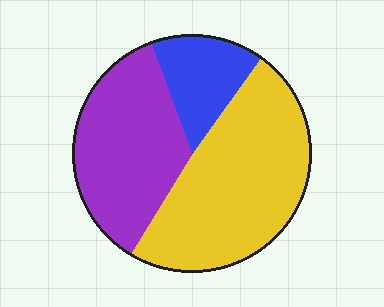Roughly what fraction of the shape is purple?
Purple takes up about three eighths (3/8) of the shape.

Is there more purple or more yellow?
Yellow.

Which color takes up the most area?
Yellow, at roughly 50%.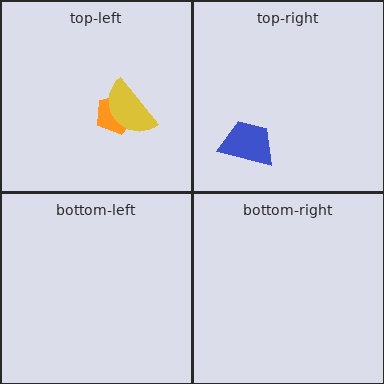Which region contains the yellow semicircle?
The top-left region.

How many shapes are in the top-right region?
1.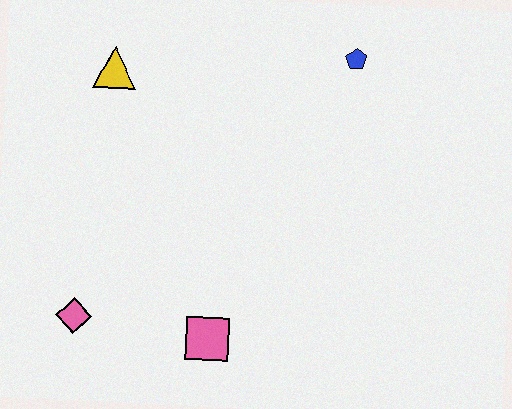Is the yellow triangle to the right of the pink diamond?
Yes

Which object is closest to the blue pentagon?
The yellow triangle is closest to the blue pentagon.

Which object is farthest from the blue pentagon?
The pink diamond is farthest from the blue pentagon.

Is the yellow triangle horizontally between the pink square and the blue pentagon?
No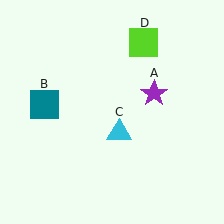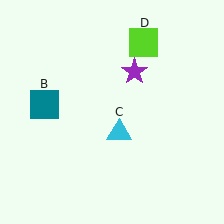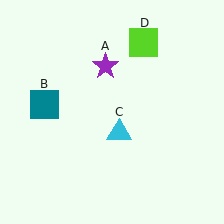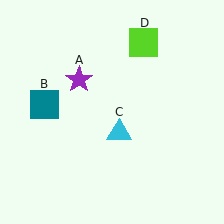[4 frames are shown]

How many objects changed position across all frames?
1 object changed position: purple star (object A).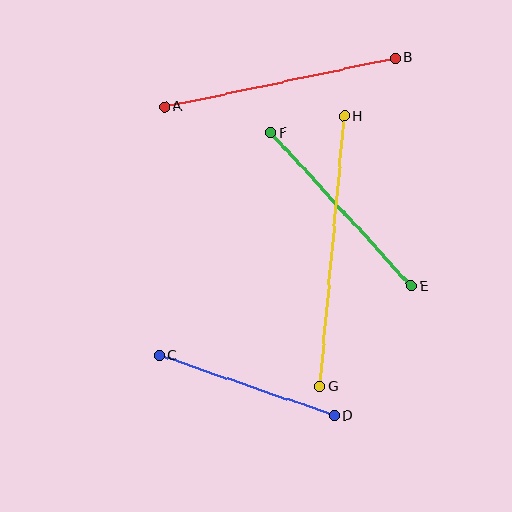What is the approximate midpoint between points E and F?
The midpoint is at approximately (341, 209) pixels.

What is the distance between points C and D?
The distance is approximately 185 pixels.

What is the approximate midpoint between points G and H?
The midpoint is at approximately (332, 251) pixels.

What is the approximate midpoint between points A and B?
The midpoint is at approximately (280, 82) pixels.